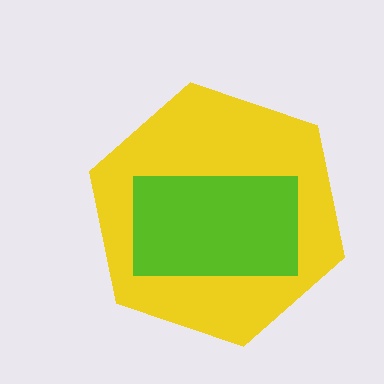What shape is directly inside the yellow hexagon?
The lime rectangle.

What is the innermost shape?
The lime rectangle.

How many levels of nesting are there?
2.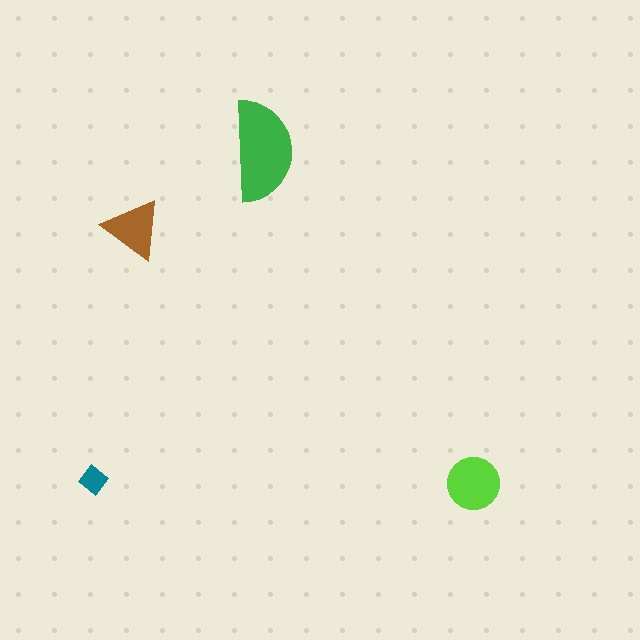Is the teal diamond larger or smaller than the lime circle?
Smaller.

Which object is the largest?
The green semicircle.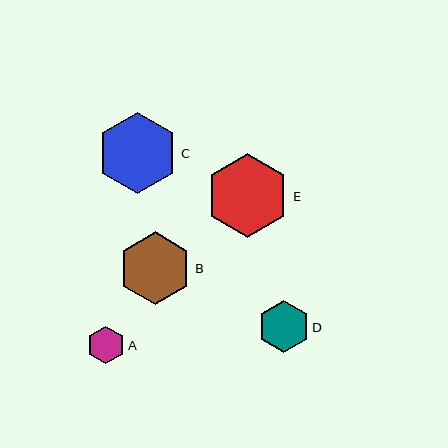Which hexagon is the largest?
Hexagon E is the largest with a size of approximately 84 pixels.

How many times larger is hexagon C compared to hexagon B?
Hexagon C is approximately 1.1 times the size of hexagon B.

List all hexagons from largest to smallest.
From largest to smallest: E, C, B, D, A.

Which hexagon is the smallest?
Hexagon A is the smallest with a size of approximately 38 pixels.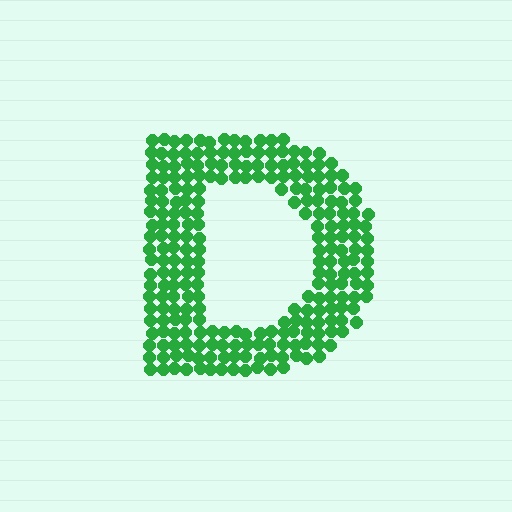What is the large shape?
The large shape is the letter D.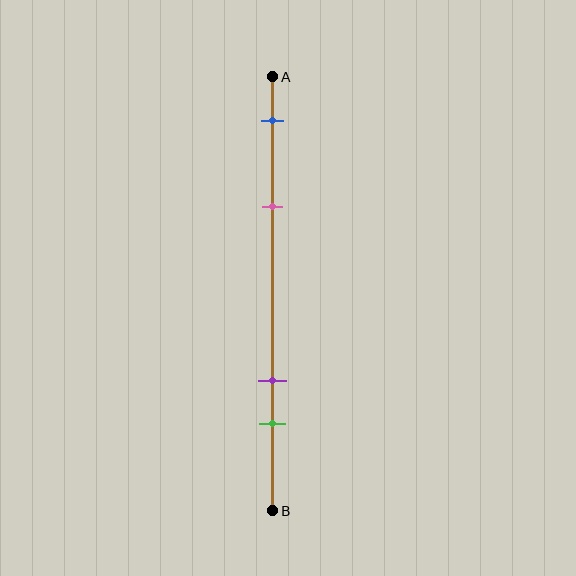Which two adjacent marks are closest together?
The purple and green marks are the closest adjacent pair.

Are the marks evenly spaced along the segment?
No, the marks are not evenly spaced.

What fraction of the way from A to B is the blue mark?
The blue mark is approximately 10% (0.1) of the way from A to B.